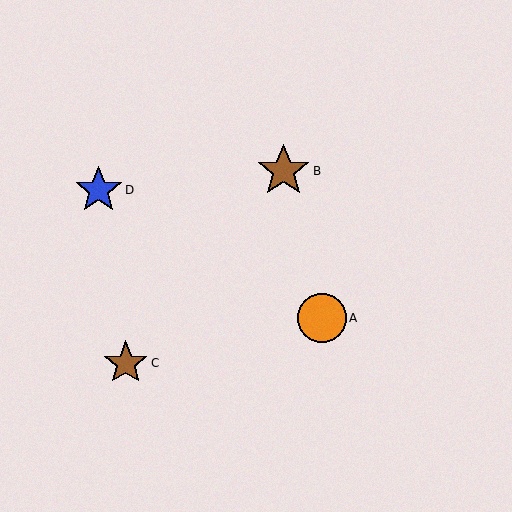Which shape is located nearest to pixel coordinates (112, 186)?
The blue star (labeled D) at (99, 190) is nearest to that location.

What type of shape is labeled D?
Shape D is a blue star.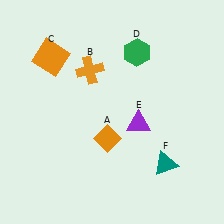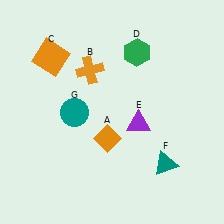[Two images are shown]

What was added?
A teal circle (G) was added in Image 2.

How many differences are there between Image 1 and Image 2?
There is 1 difference between the two images.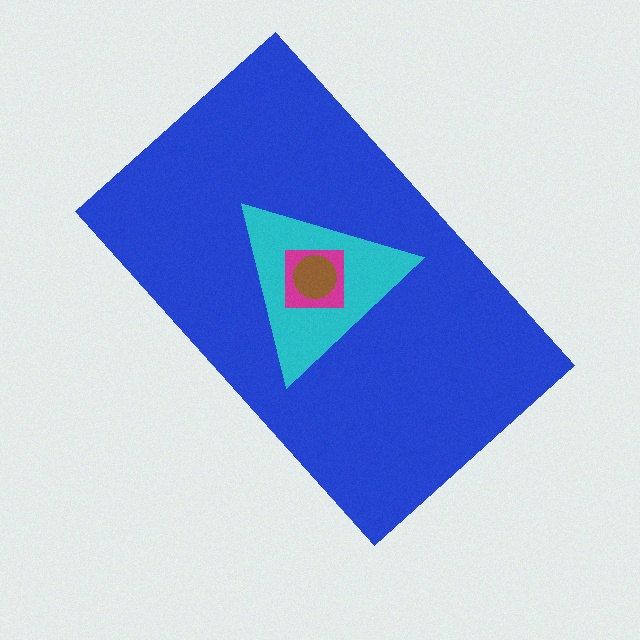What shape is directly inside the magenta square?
The brown circle.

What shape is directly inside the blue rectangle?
The cyan triangle.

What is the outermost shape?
The blue rectangle.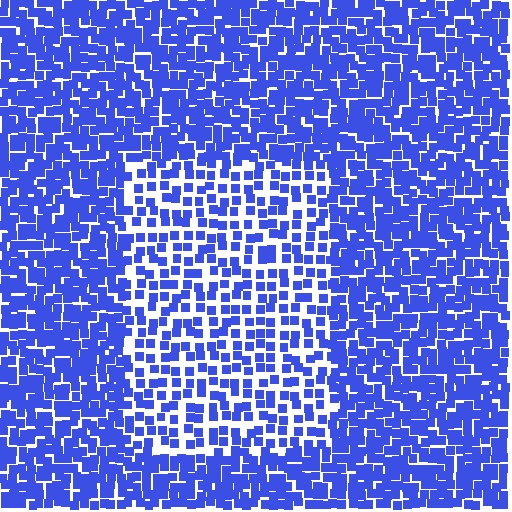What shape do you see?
I see a rectangle.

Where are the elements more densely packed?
The elements are more densely packed outside the rectangle boundary.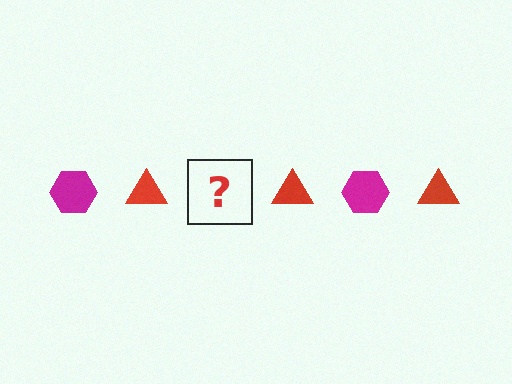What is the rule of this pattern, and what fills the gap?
The rule is that the pattern alternates between magenta hexagon and red triangle. The gap should be filled with a magenta hexagon.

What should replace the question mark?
The question mark should be replaced with a magenta hexagon.